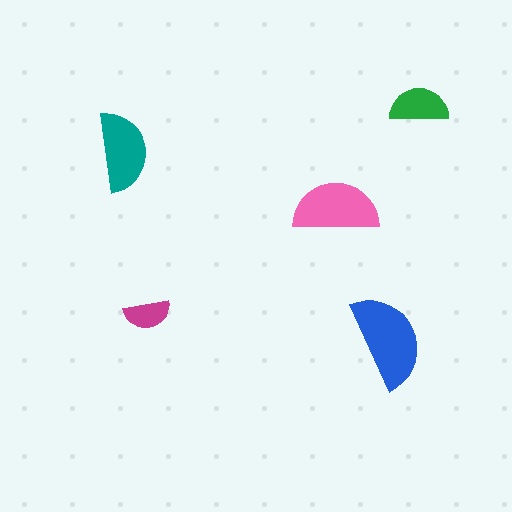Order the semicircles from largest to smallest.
the blue one, the pink one, the teal one, the green one, the magenta one.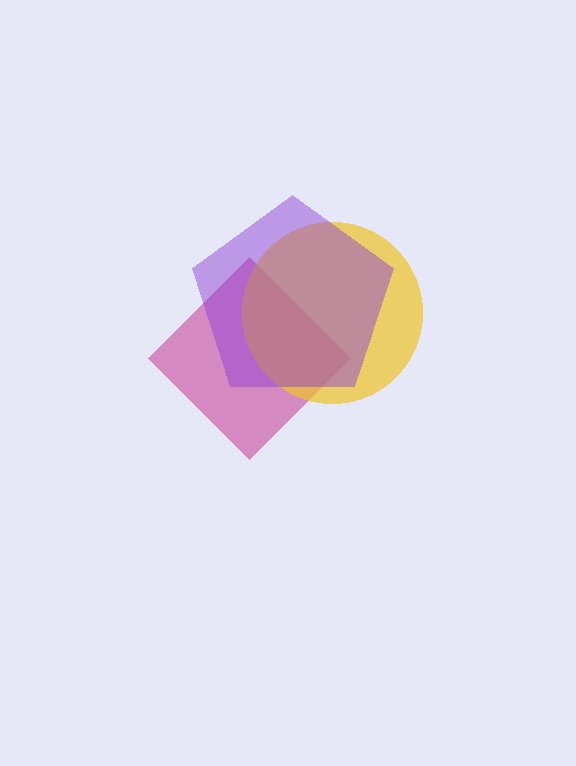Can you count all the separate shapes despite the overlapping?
Yes, there are 3 separate shapes.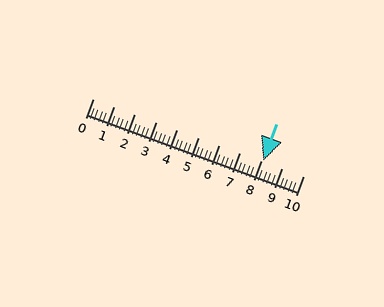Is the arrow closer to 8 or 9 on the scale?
The arrow is closer to 8.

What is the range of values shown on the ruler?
The ruler shows values from 0 to 10.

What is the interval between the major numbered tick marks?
The major tick marks are spaced 1 units apart.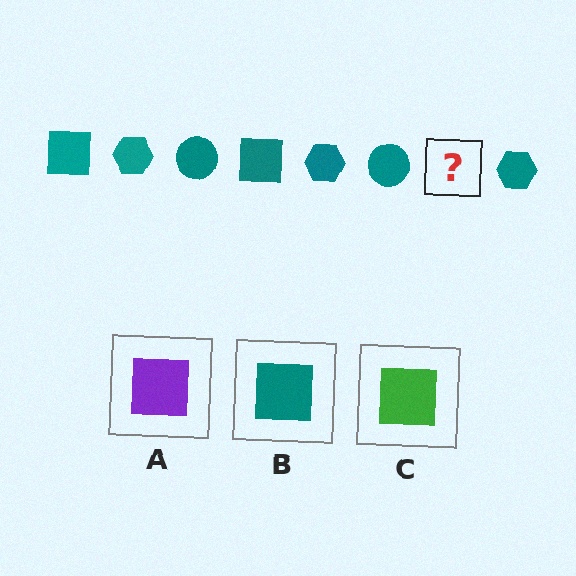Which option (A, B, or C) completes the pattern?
B.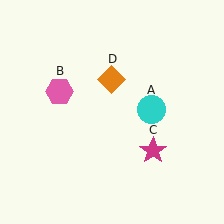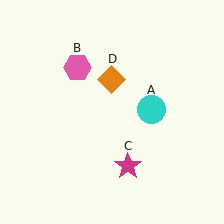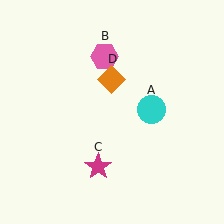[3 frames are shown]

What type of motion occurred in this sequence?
The pink hexagon (object B), magenta star (object C) rotated clockwise around the center of the scene.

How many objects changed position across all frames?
2 objects changed position: pink hexagon (object B), magenta star (object C).